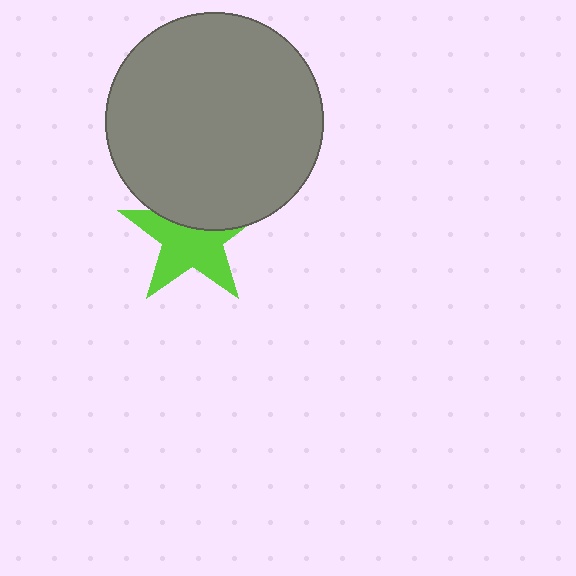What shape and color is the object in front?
The object in front is a gray circle.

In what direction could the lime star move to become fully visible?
The lime star could move down. That would shift it out from behind the gray circle entirely.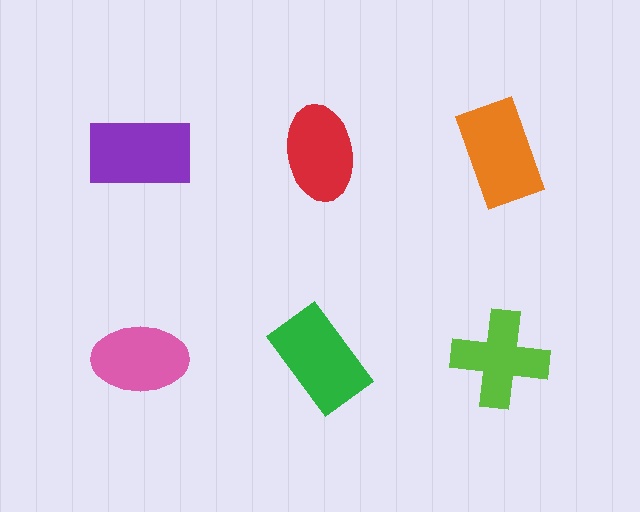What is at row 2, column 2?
A green rectangle.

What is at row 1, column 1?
A purple rectangle.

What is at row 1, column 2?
A red ellipse.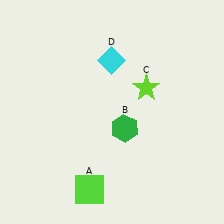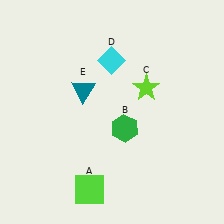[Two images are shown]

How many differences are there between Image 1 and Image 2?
There is 1 difference between the two images.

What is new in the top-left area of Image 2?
A teal triangle (E) was added in the top-left area of Image 2.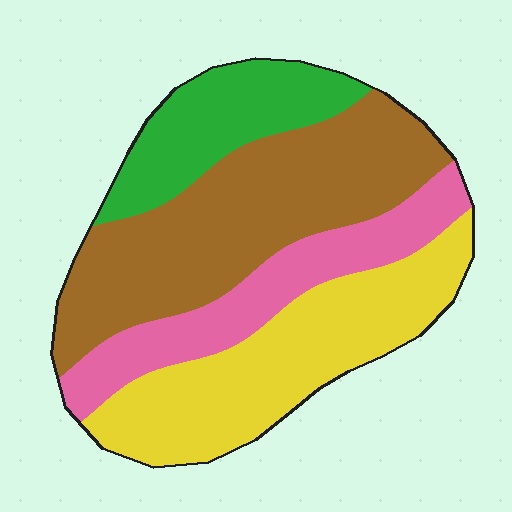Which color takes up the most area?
Brown, at roughly 35%.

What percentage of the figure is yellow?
Yellow takes up between a quarter and a half of the figure.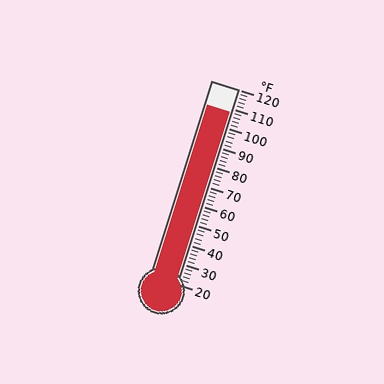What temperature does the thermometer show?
The thermometer shows approximately 108°F.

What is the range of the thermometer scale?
The thermometer scale ranges from 20°F to 120°F.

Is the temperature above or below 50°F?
The temperature is above 50°F.